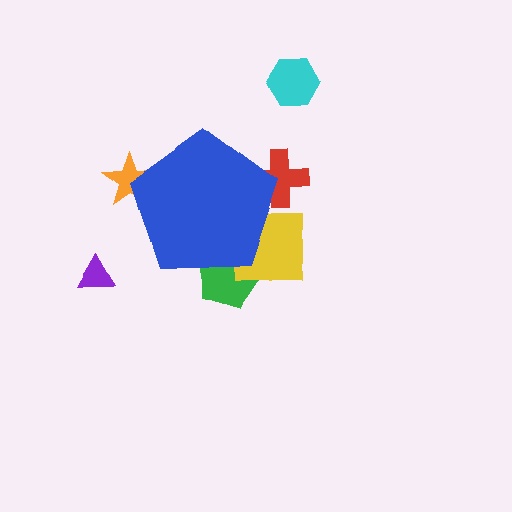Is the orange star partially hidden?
Yes, the orange star is partially hidden behind the blue pentagon.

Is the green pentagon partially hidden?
Yes, the green pentagon is partially hidden behind the blue pentagon.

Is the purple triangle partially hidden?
No, the purple triangle is fully visible.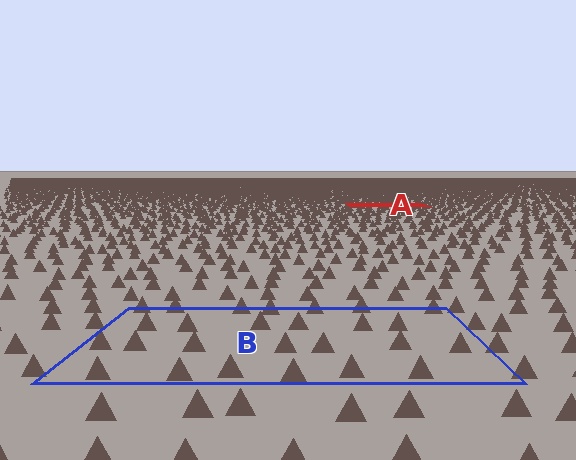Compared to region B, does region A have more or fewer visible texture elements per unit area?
Region A has more texture elements per unit area — they are packed more densely because it is farther away.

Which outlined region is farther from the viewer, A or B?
Region A is farther from the viewer — the texture elements inside it appear smaller and more densely packed.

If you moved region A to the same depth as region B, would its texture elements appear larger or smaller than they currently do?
They would appear larger. At a closer depth, the same texture elements are projected at a bigger on-screen size.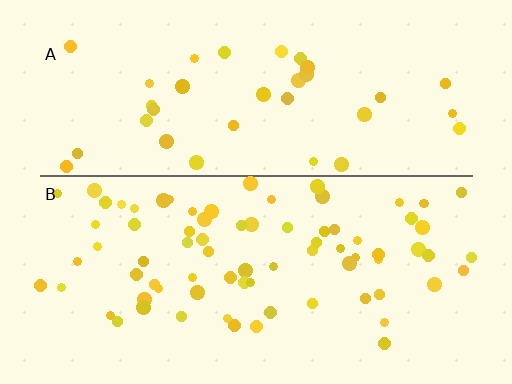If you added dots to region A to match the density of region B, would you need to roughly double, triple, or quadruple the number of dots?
Approximately double.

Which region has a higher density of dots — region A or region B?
B (the bottom).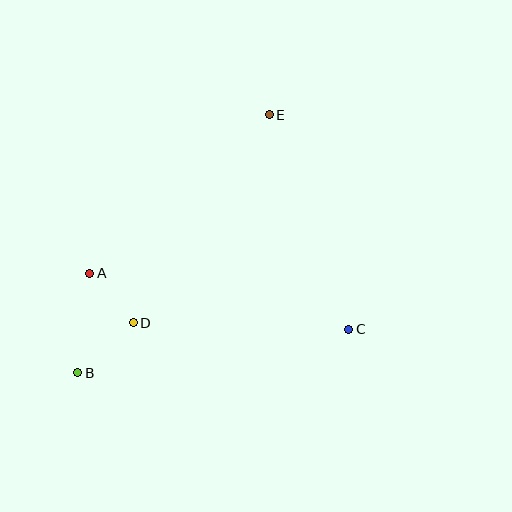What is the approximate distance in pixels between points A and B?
The distance between A and B is approximately 100 pixels.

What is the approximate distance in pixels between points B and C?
The distance between B and C is approximately 274 pixels.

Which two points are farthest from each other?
Points B and E are farthest from each other.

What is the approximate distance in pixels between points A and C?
The distance between A and C is approximately 265 pixels.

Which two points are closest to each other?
Points A and D are closest to each other.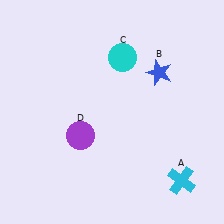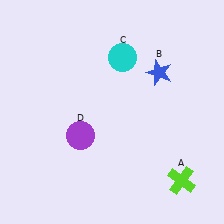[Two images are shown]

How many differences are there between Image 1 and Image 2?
There is 1 difference between the two images.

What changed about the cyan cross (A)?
In Image 1, A is cyan. In Image 2, it changed to lime.